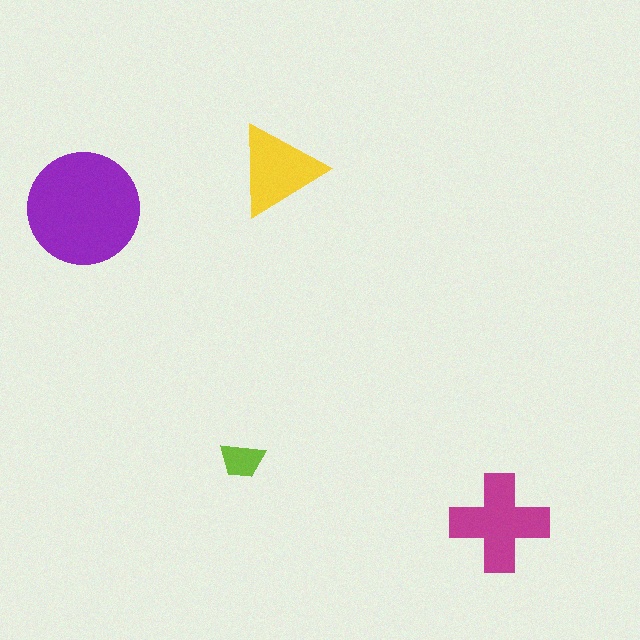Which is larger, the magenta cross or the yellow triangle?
The magenta cross.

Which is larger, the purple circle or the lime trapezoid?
The purple circle.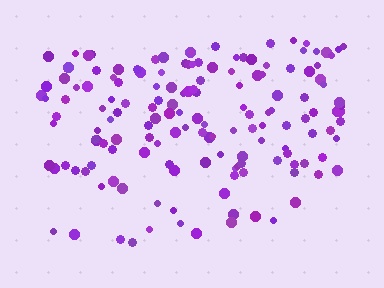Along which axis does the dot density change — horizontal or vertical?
Vertical.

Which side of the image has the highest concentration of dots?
The top.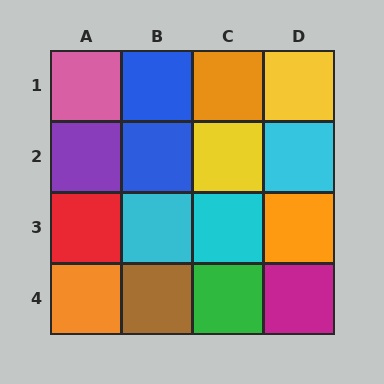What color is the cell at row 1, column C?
Orange.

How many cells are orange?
3 cells are orange.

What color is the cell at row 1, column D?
Yellow.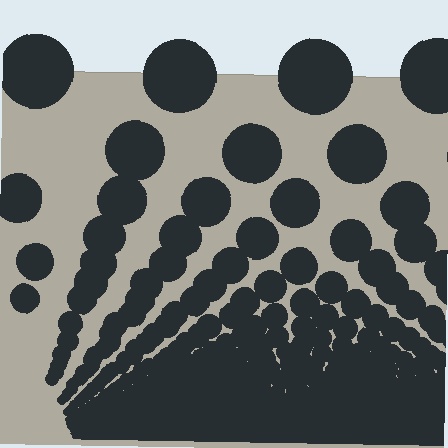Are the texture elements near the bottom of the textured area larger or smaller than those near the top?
Smaller. The gradient is inverted — elements near the bottom are smaller and denser.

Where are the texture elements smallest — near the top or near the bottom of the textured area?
Near the bottom.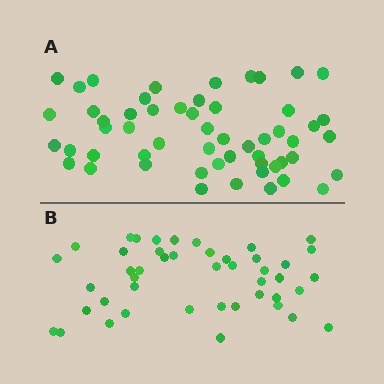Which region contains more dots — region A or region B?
Region A (the top region) has more dots.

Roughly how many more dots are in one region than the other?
Region A has roughly 10 or so more dots than region B.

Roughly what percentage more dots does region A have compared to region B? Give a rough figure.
About 20% more.